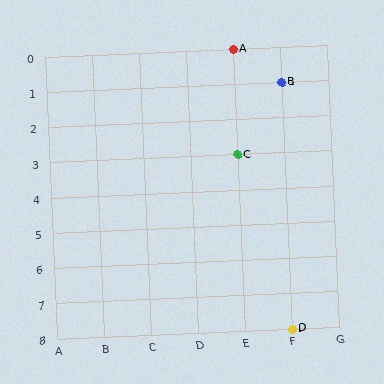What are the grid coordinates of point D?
Point D is at grid coordinates (F, 8).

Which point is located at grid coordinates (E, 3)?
Point C is at (E, 3).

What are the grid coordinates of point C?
Point C is at grid coordinates (E, 3).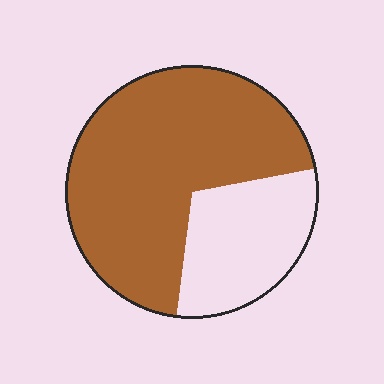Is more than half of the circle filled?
Yes.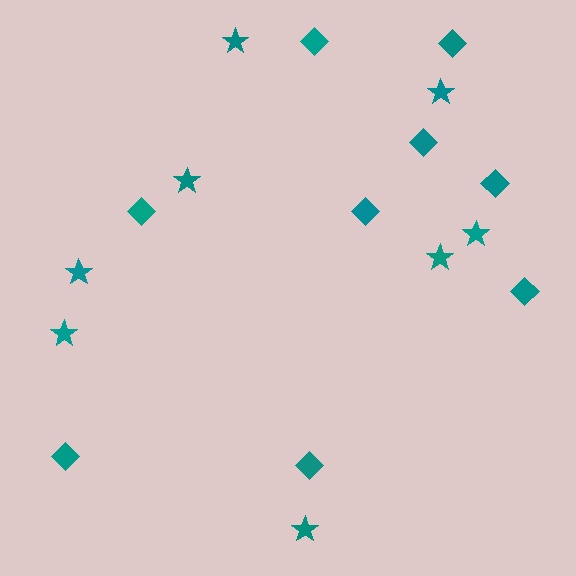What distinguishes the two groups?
There are 2 groups: one group of stars (8) and one group of diamonds (9).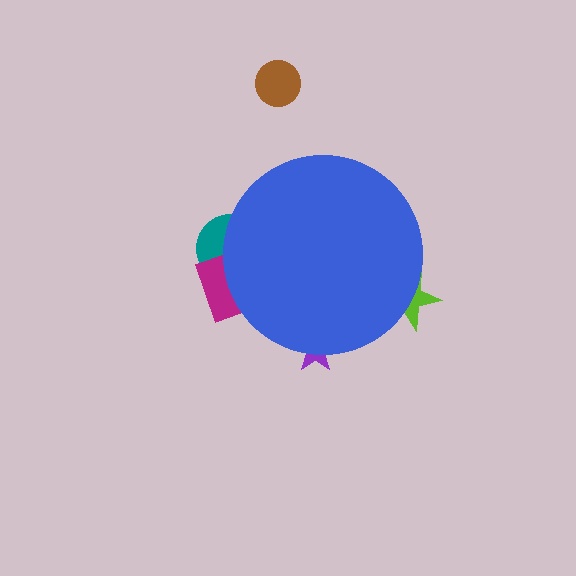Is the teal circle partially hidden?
Yes, the teal circle is partially hidden behind the blue circle.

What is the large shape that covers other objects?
A blue circle.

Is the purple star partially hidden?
Yes, the purple star is partially hidden behind the blue circle.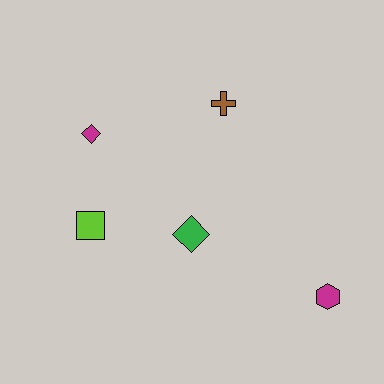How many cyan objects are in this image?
There are no cyan objects.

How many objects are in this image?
There are 5 objects.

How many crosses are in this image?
There is 1 cross.